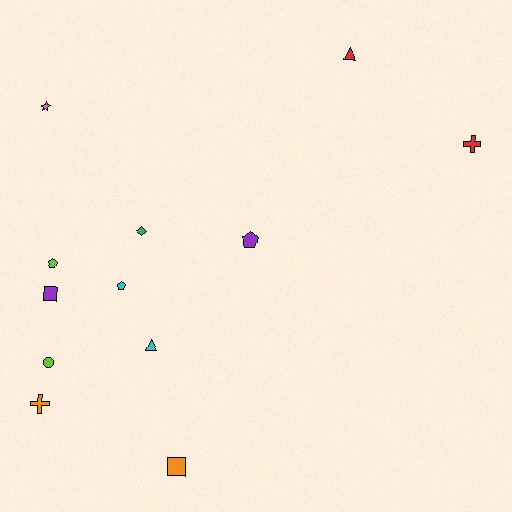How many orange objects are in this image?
There are 2 orange objects.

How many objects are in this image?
There are 12 objects.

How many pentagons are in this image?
There are 3 pentagons.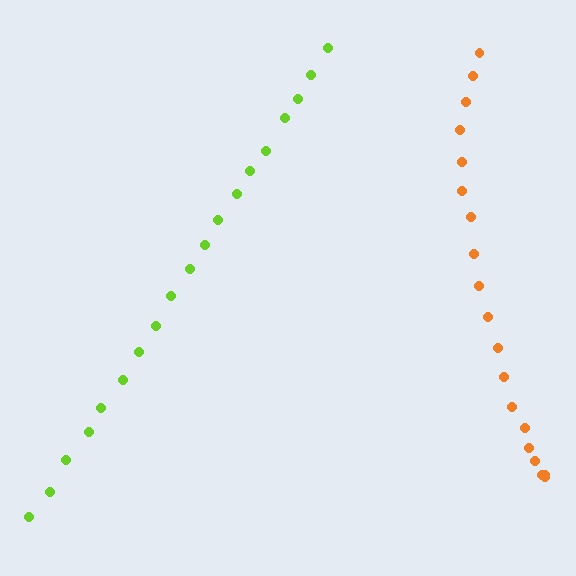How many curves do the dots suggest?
There are 2 distinct paths.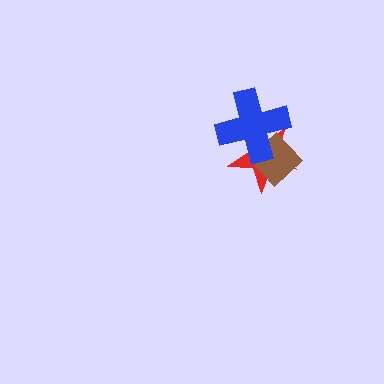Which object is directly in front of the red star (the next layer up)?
The brown diamond is directly in front of the red star.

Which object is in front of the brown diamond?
The blue cross is in front of the brown diamond.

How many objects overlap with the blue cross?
2 objects overlap with the blue cross.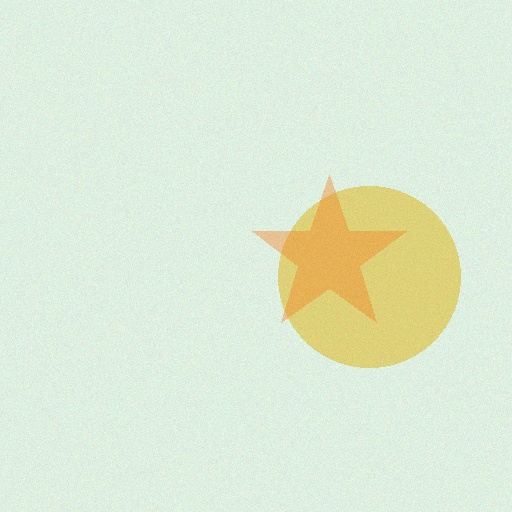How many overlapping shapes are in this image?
There are 2 overlapping shapes in the image.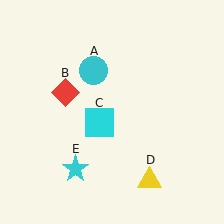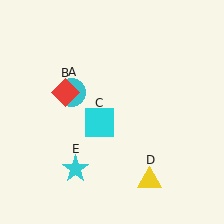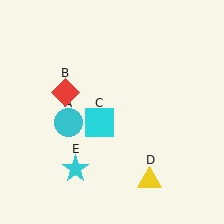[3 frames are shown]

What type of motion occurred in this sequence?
The cyan circle (object A) rotated counterclockwise around the center of the scene.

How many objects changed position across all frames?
1 object changed position: cyan circle (object A).